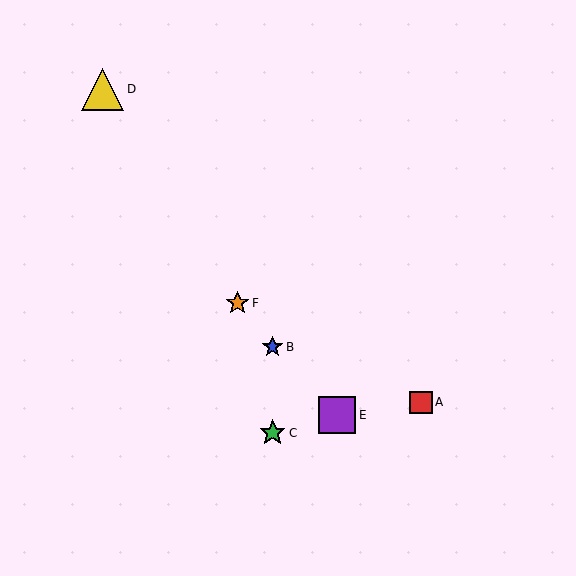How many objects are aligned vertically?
2 objects (B, C) are aligned vertically.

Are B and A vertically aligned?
No, B is at x≈273 and A is at x≈421.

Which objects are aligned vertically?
Objects B, C are aligned vertically.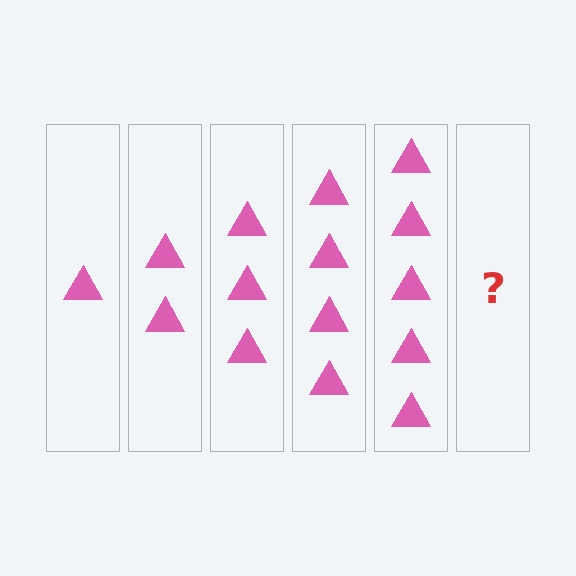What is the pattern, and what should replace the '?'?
The pattern is that each step adds one more triangle. The '?' should be 6 triangles.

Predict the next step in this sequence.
The next step is 6 triangles.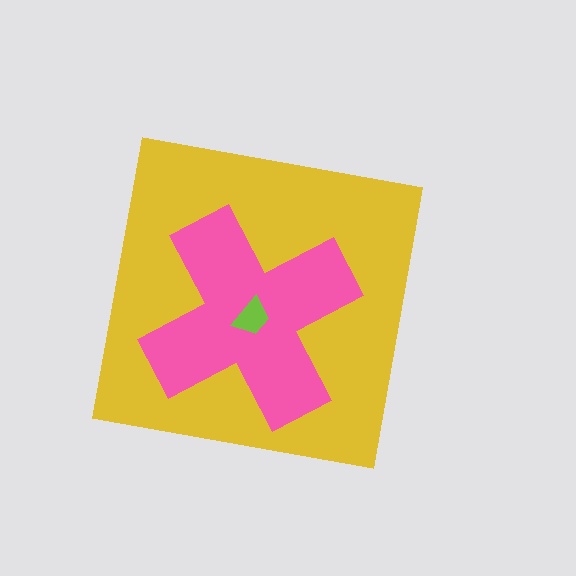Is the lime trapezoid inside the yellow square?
Yes.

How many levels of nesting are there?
3.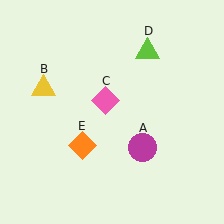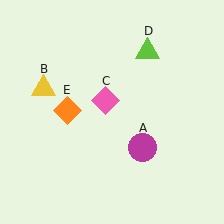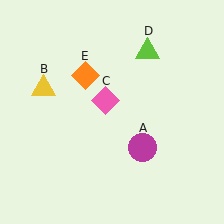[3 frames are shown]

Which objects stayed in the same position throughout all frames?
Magenta circle (object A) and yellow triangle (object B) and pink diamond (object C) and lime triangle (object D) remained stationary.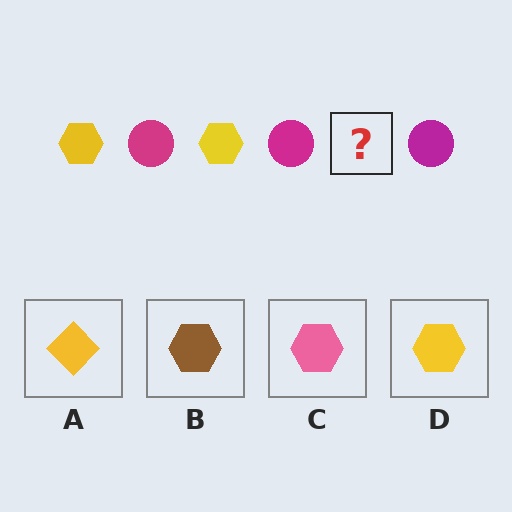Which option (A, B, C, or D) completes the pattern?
D.